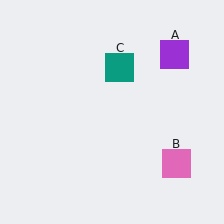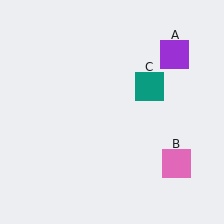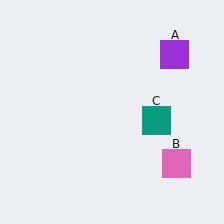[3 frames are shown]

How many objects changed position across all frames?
1 object changed position: teal square (object C).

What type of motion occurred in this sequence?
The teal square (object C) rotated clockwise around the center of the scene.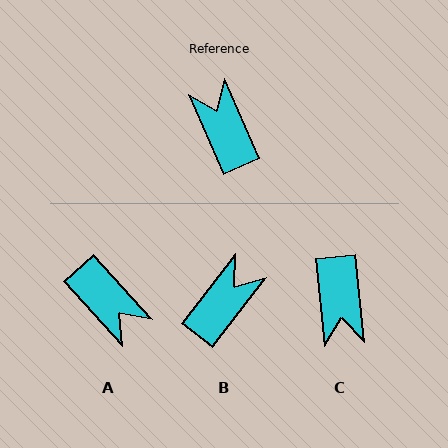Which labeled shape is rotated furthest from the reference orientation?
C, about 162 degrees away.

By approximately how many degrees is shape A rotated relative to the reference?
Approximately 162 degrees clockwise.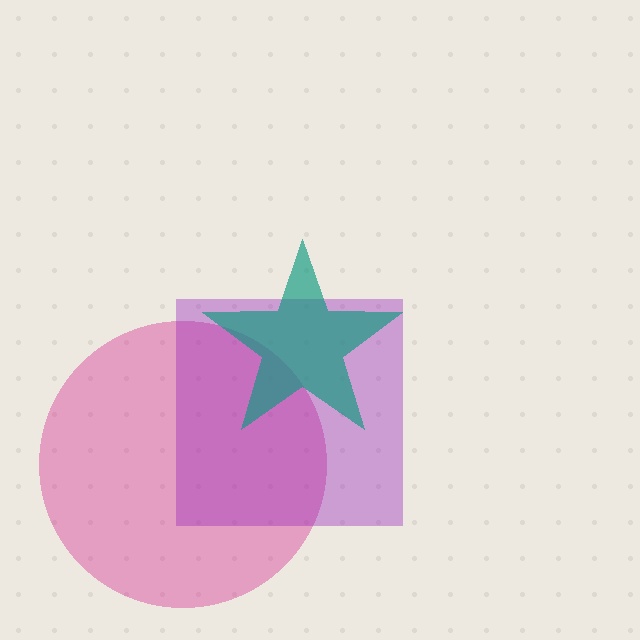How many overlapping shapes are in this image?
There are 3 overlapping shapes in the image.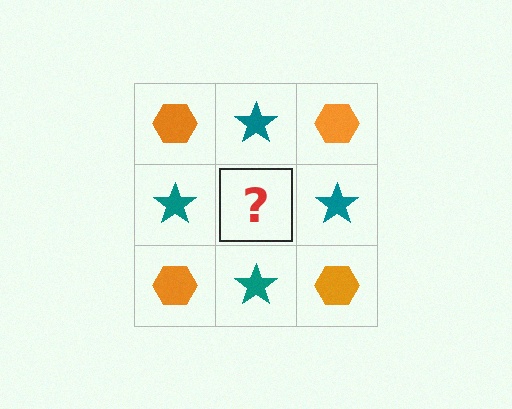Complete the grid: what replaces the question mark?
The question mark should be replaced with an orange hexagon.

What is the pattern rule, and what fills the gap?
The rule is that it alternates orange hexagon and teal star in a checkerboard pattern. The gap should be filled with an orange hexagon.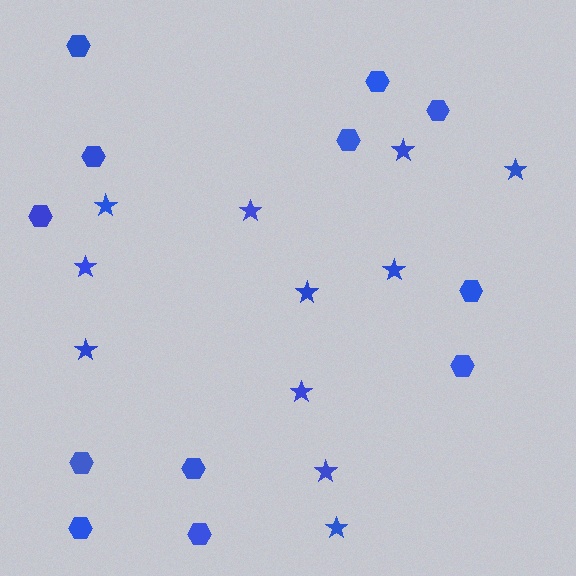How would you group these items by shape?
There are 2 groups: one group of hexagons (12) and one group of stars (11).